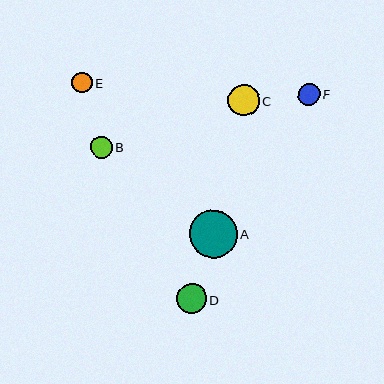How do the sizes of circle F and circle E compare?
Circle F and circle E are approximately the same size.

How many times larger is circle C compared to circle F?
Circle C is approximately 1.4 times the size of circle F.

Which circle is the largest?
Circle A is the largest with a size of approximately 48 pixels.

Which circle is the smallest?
Circle E is the smallest with a size of approximately 20 pixels.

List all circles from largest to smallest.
From largest to smallest: A, C, D, B, F, E.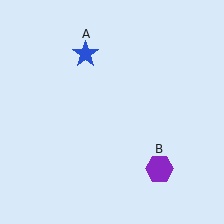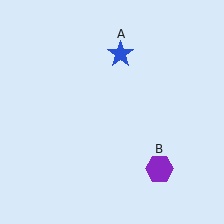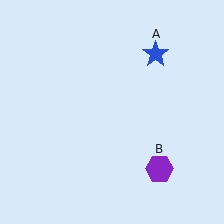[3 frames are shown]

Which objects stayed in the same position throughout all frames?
Purple hexagon (object B) remained stationary.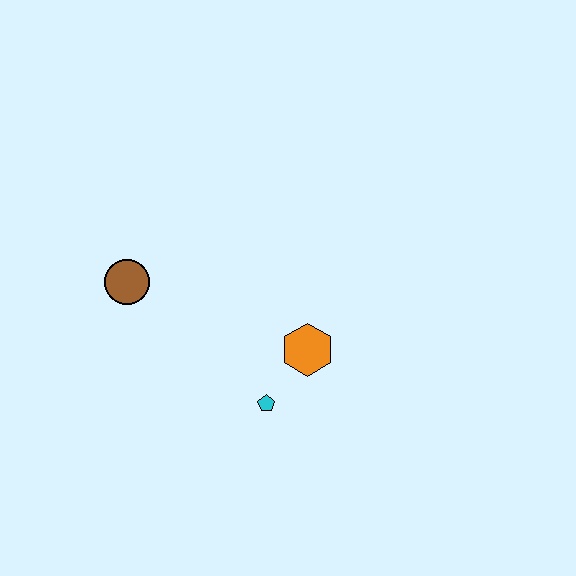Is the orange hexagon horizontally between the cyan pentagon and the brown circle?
No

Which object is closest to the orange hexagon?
The cyan pentagon is closest to the orange hexagon.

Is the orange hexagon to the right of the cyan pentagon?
Yes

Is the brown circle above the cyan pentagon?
Yes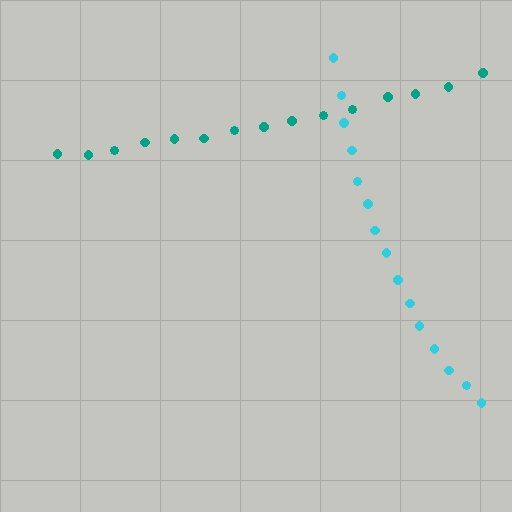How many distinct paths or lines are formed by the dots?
There are 2 distinct paths.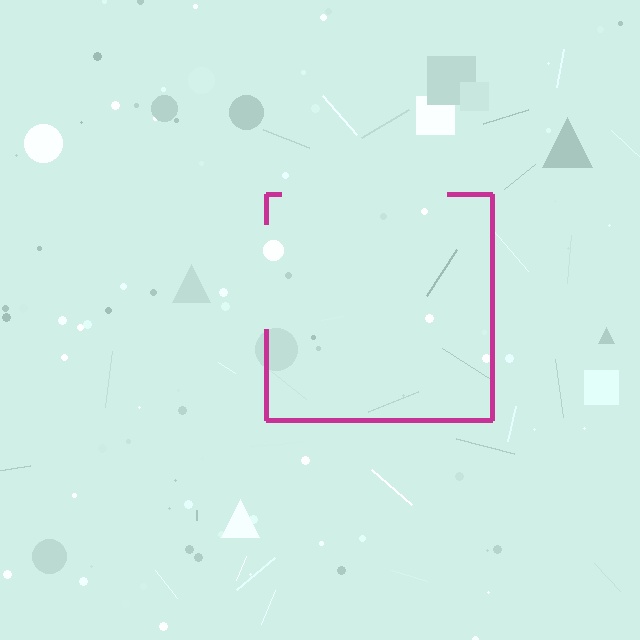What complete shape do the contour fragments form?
The contour fragments form a square.